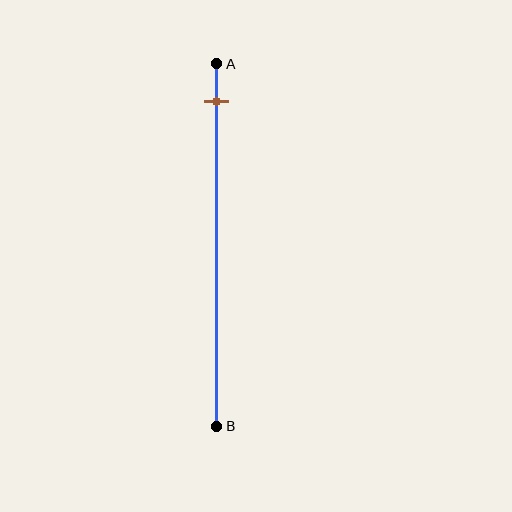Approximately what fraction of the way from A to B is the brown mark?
The brown mark is approximately 10% of the way from A to B.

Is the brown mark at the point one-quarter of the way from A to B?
No, the mark is at about 10% from A, not at the 25% one-quarter point.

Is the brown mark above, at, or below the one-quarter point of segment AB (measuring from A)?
The brown mark is above the one-quarter point of segment AB.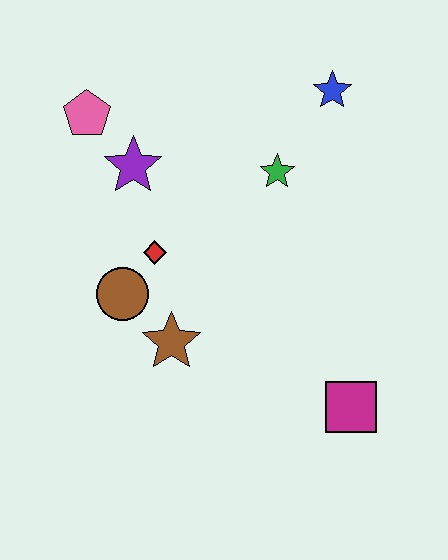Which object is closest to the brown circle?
The red diamond is closest to the brown circle.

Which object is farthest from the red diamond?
The magenta square is farthest from the red diamond.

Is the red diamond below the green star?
Yes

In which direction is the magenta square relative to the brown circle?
The magenta square is to the right of the brown circle.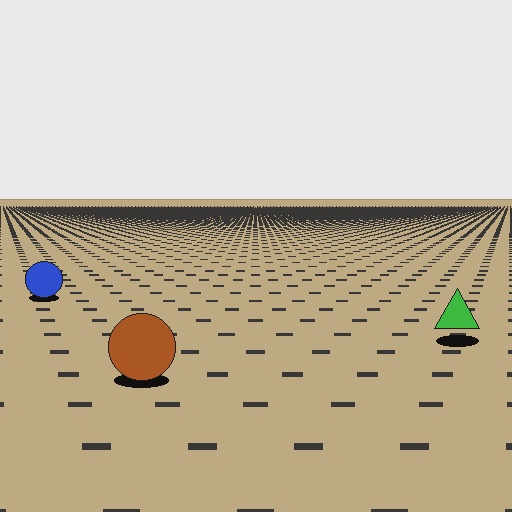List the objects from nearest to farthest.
From nearest to farthest: the brown circle, the green triangle, the blue circle.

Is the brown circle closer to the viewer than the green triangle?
Yes. The brown circle is closer — you can tell from the texture gradient: the ground texture is coarser near it.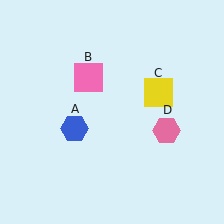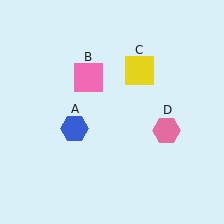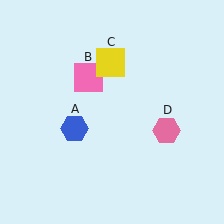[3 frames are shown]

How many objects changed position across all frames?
1 object changed position: yellow square (object C).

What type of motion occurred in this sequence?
The yellow square (object C) rotated counterclockwise around the center of the scene.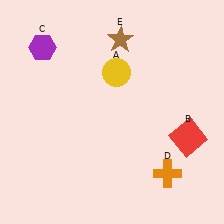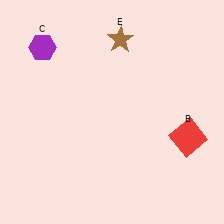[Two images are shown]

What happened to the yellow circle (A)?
The yellow circle (A) was removed in Image 2. It was in the top-right area of Image 1.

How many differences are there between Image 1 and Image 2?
There are 2 differences between the two images.